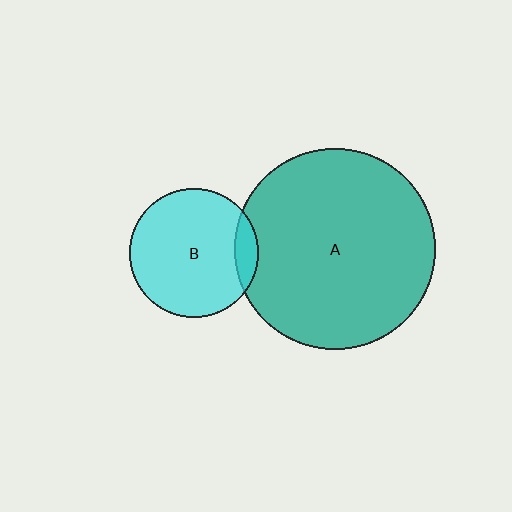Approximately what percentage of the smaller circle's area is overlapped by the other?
Approximately 10%.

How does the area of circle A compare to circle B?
Approximately 2.4 times.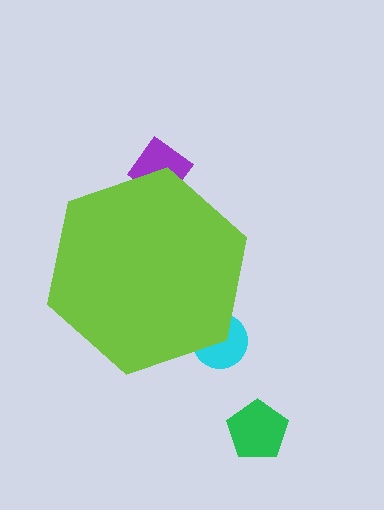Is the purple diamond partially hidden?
Yes, the purple diamond is partially hidden behind the lime hexagon.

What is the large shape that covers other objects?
A lime hexagon.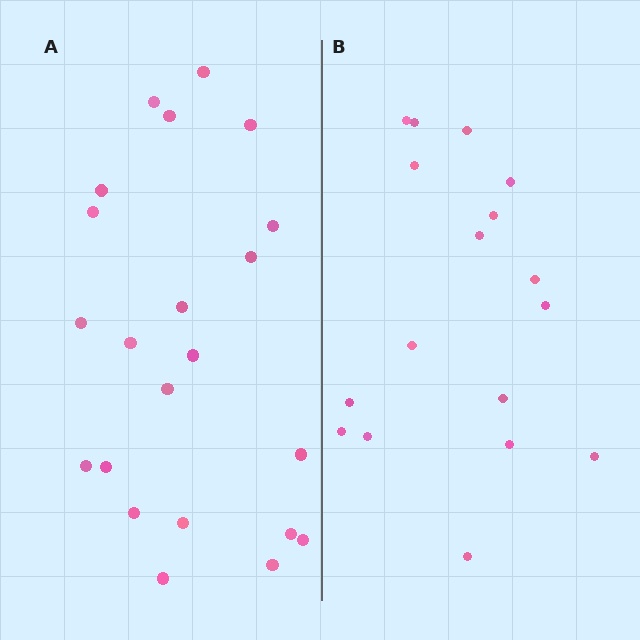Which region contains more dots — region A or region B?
Region A (the left region) has more dots.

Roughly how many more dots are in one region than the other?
Region A has about 5 more dots than region B.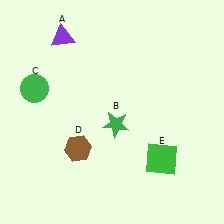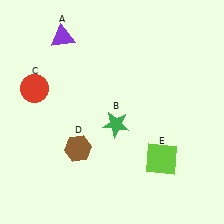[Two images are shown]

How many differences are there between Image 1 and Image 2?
There are 2 differences between the two images.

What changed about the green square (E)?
In Image 1, E is green. In Image 2, it changed to lime.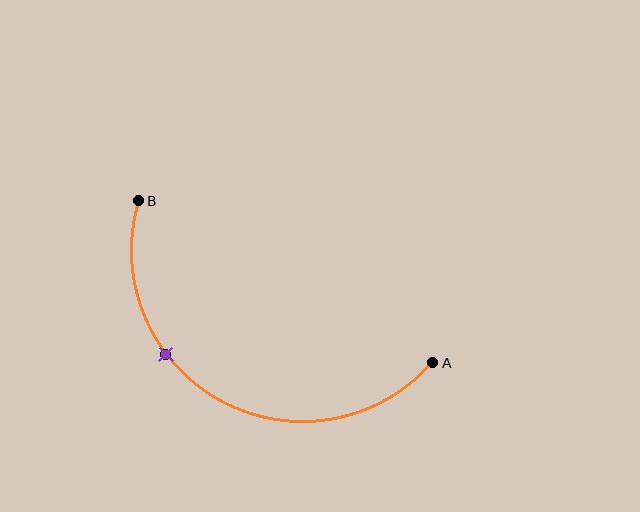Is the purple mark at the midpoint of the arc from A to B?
No. The purple mark lies on the arc but is closer to endpoint B. The arc midpoint would be at the point on the curve equidistant along the arc from both A and B.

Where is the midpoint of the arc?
The arc midpoint is the point on the curve farthest from the straight line joining A and B. It sits below that line.